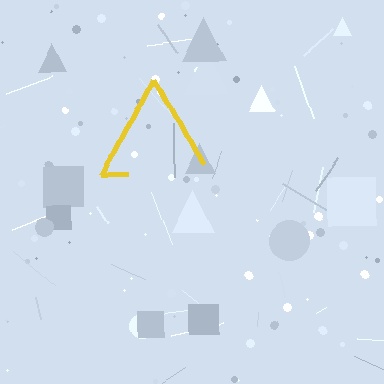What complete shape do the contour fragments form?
The contour fragments form a triangle.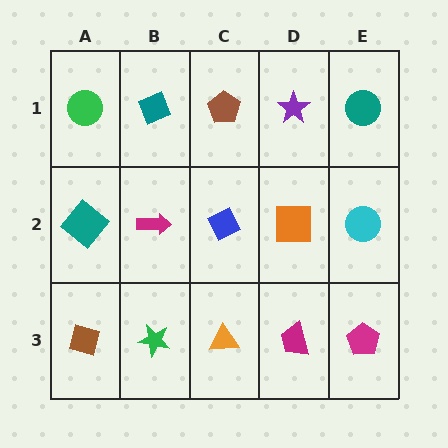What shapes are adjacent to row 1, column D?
An orange square (row 2, column D), a brown pentagon (row 1, column C), a teal circle (row 1, column E).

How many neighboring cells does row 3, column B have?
3.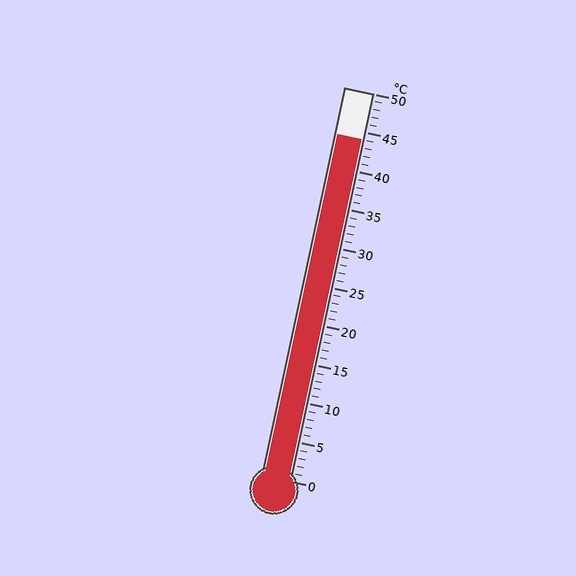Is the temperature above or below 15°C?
The temperature is above 15°C.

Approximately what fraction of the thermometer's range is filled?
The thermometer is filled to approximately 90% of its range.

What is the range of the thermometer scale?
The thermometer scale ranges from 0°C to 50°C.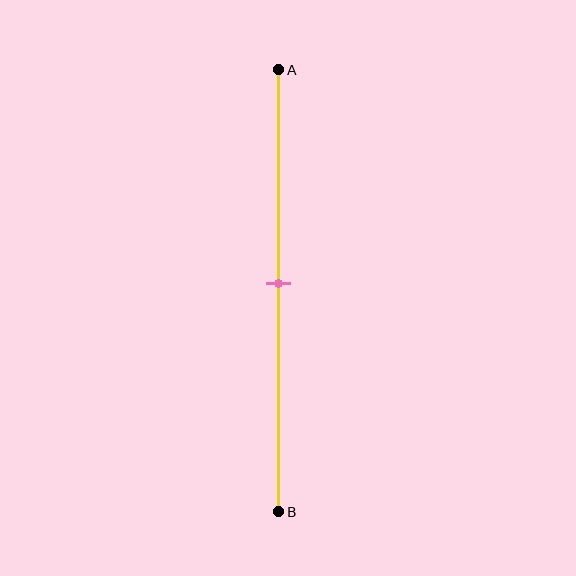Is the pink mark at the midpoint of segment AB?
Yes, the mark is approximately at the midpoint.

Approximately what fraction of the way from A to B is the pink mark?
The pink mark is approximately 50% of the way from A to B.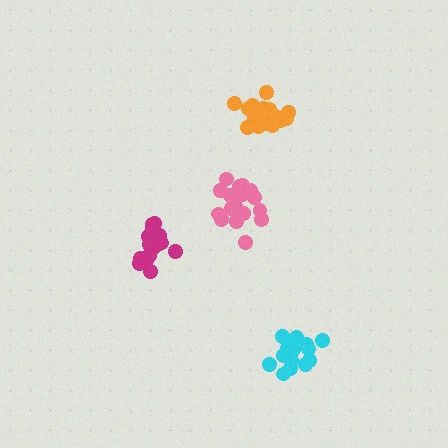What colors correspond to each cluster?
The clusters are colored: orange, pink, cyan, magenta.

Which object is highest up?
The orange cluster is topmost.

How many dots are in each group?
Group 1: 21 dots, Group 2: 20 dots, Group 3: 15 dots, Group 4: 18 dots (74 total).